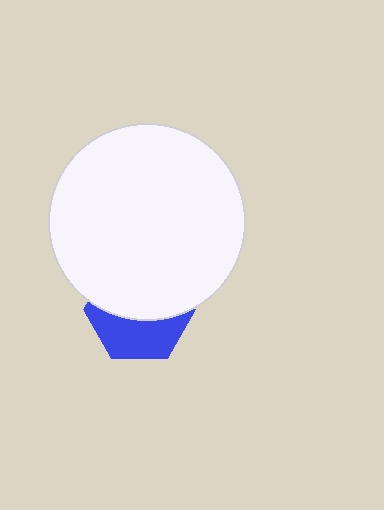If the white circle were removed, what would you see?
You would see the complete blue hexagon.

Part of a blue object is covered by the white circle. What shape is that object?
It is a hexagon.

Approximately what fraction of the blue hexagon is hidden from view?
Roughly 57% of the blue hexagon is hidden behind the white circle.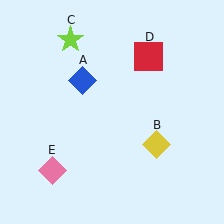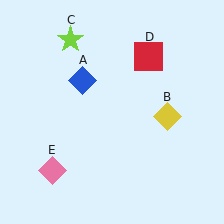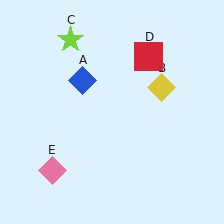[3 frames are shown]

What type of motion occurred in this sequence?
The yellow diamond (object B) rotated counterclockwise around the center of the scene.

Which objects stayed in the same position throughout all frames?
Blue diamond (object A) and lime star (object C) and red square (object D) and pink diamond (object E) remained stationary.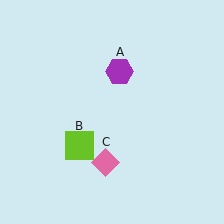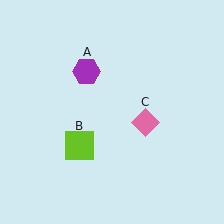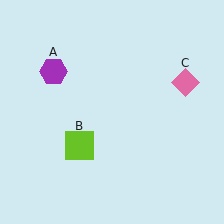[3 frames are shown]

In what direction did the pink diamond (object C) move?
The pink diamond (object C) moved up and to the right.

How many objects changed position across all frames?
2 objects changed position: purple hexagon (object A), pink diamond (object C).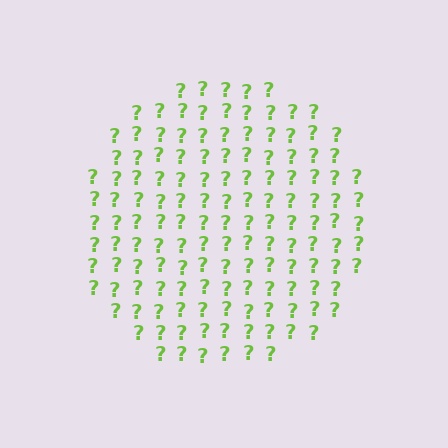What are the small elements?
The small elements are question marks.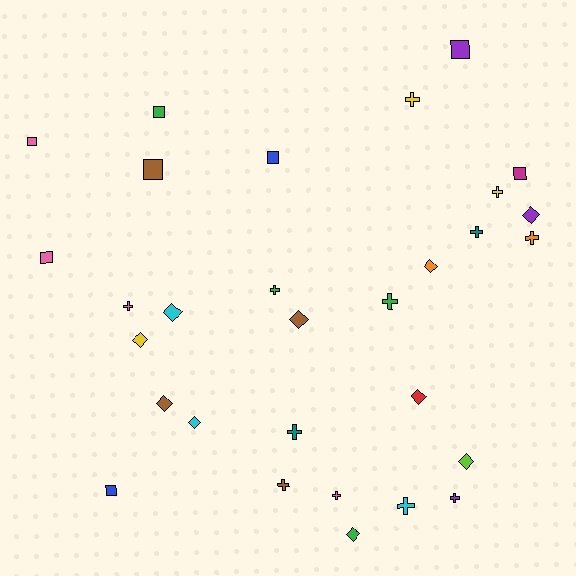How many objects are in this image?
There are 30 objects.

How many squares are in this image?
There are 8 squares.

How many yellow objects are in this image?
There are 3 yellow objects.